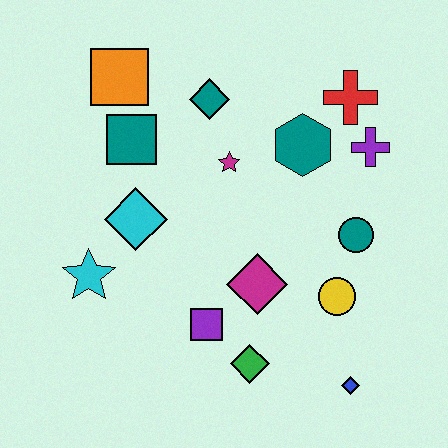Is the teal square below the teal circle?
No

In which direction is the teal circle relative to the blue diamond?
The teal circle is above the blue diamond.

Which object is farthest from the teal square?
The blue diamond is farthest from the teal square.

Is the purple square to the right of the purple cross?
No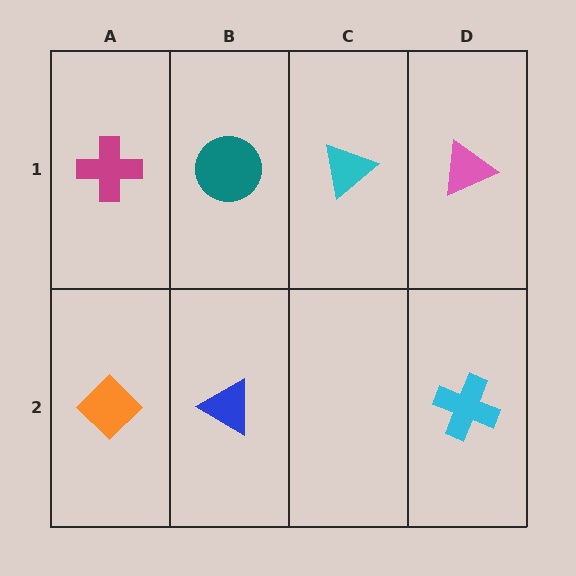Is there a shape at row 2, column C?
No, that cell is empty.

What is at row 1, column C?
A cyan triangle.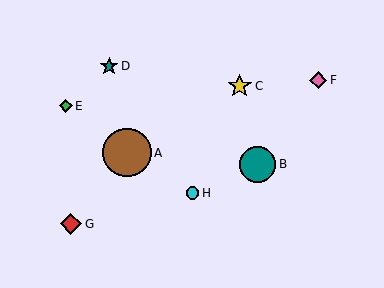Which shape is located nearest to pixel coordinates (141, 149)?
The brown circle (labeled A) at (127, 153) is nearest to that location.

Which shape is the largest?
The brown circle (labeled A) is the largest.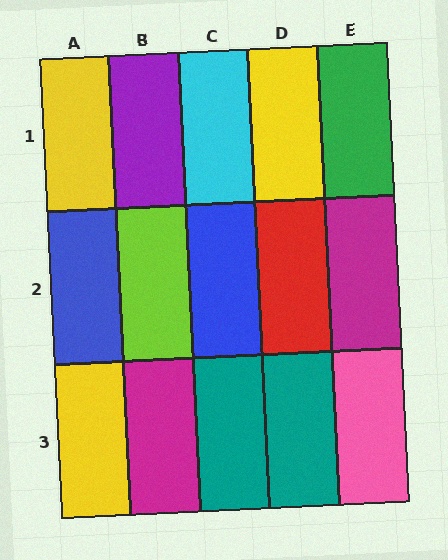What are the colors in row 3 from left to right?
Yellow, magenta, teal, teal, pink.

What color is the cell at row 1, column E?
Green.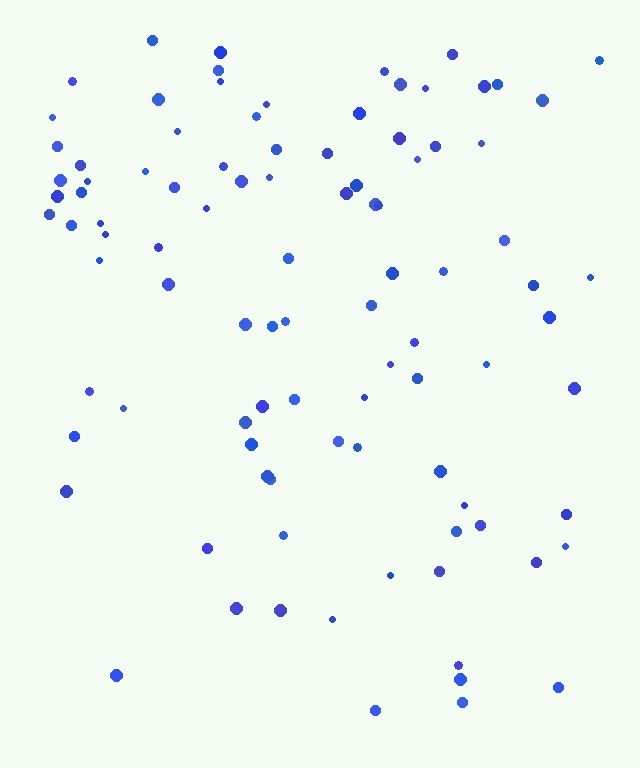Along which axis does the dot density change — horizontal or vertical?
Vertical.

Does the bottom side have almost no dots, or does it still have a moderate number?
Still a moderate number, just noticeably fewer than the top.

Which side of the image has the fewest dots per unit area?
The bottom.